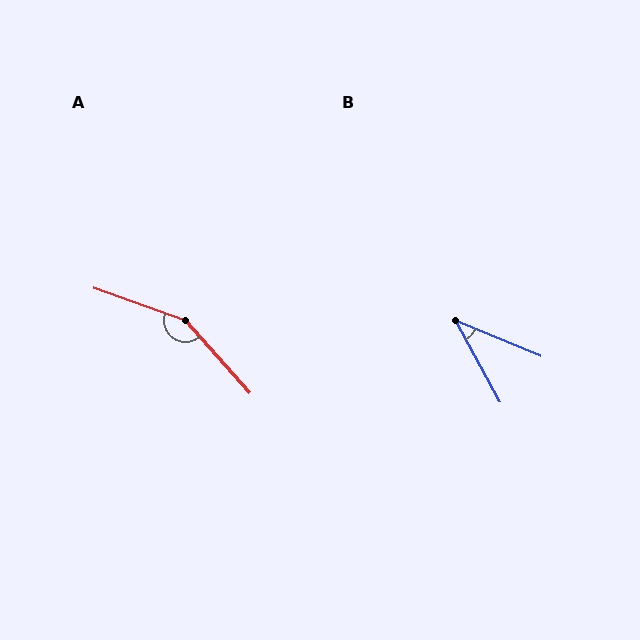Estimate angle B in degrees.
Approximately 38 degrees.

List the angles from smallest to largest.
B (38°), A (152°).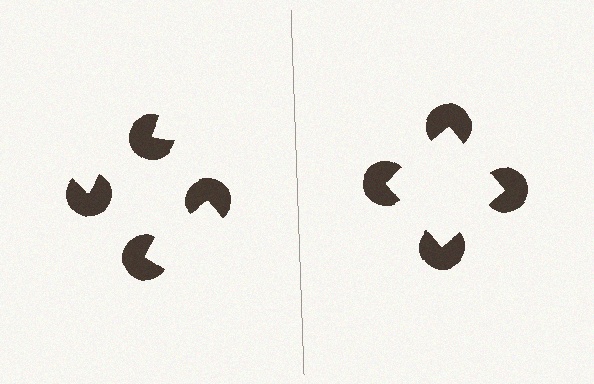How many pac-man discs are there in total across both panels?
8 — 4 on each side.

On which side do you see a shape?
An illusory square appears on the right side. On the left side the wedge cuts are rotated, so no coherent shape forms.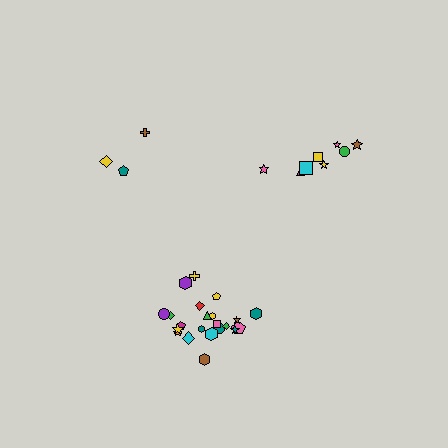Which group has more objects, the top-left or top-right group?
The top-right group.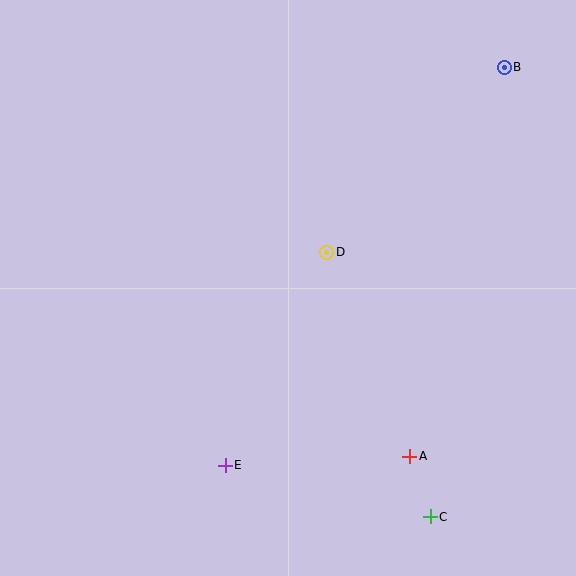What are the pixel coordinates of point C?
Point C is at (430, 517).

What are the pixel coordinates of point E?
Point E is at (225, 465).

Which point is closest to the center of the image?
Point D at (327, 252) is closest to the center.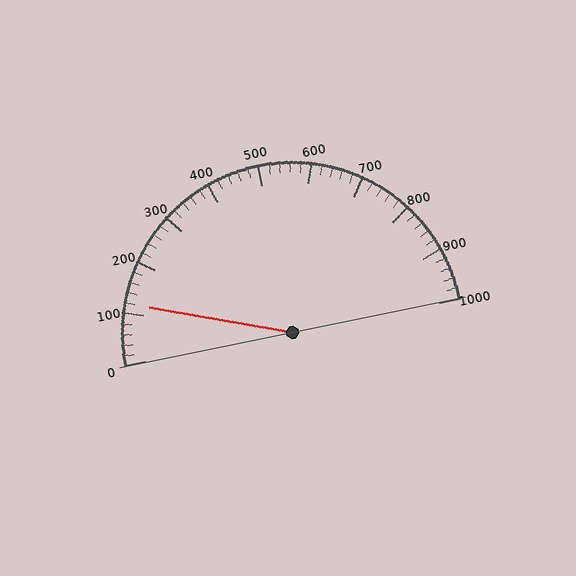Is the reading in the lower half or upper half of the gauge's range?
The reading is in the lower half of the range (0 to 1000).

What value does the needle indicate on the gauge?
The needle indicates approximately 120.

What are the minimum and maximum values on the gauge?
The gauge ranges from 0 to 1000.